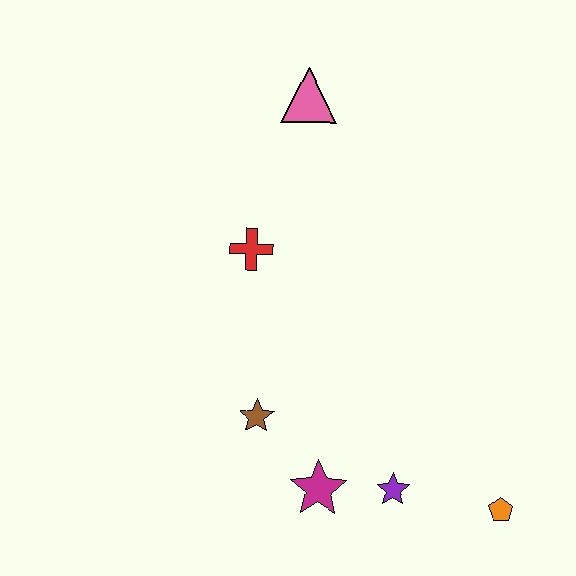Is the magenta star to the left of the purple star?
Yes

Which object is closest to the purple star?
The magenta star is closest to the purple star.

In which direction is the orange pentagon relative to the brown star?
The orange pentagon is to the right of the brown star.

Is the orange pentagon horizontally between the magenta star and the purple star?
No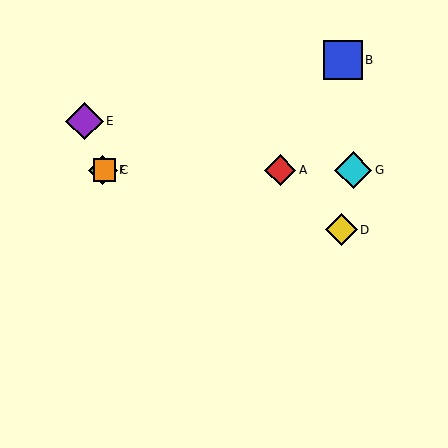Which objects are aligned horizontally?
Objects A, C, F, G are aligned horizontally.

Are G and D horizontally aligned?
No, G is at y≈170 and D is at y≈230.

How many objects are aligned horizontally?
4 objects (A, C, F, G) are aligned horizontally.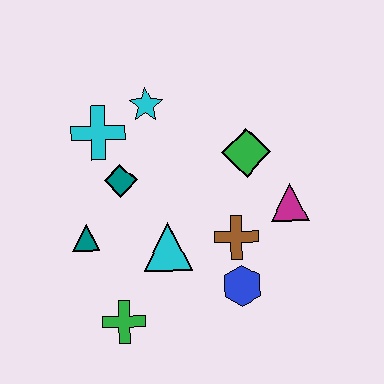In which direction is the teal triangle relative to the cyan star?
The teal triangle is below the cyan star.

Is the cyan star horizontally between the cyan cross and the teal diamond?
No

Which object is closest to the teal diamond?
The cyan cross is closest to the teal diamond.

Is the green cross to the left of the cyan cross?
No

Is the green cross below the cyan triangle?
Yes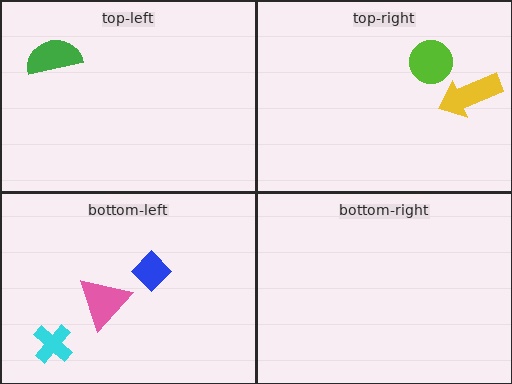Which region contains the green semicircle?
The top-left region.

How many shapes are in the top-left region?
1.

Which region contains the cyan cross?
The bottom-left region.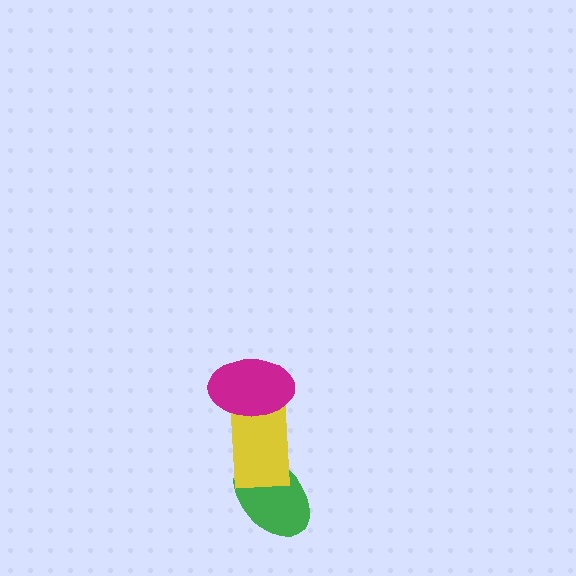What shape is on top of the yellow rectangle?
The magenta ellipse is on top of the yellow rectangle.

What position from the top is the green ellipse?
The green ellipse is 3rd from the top.